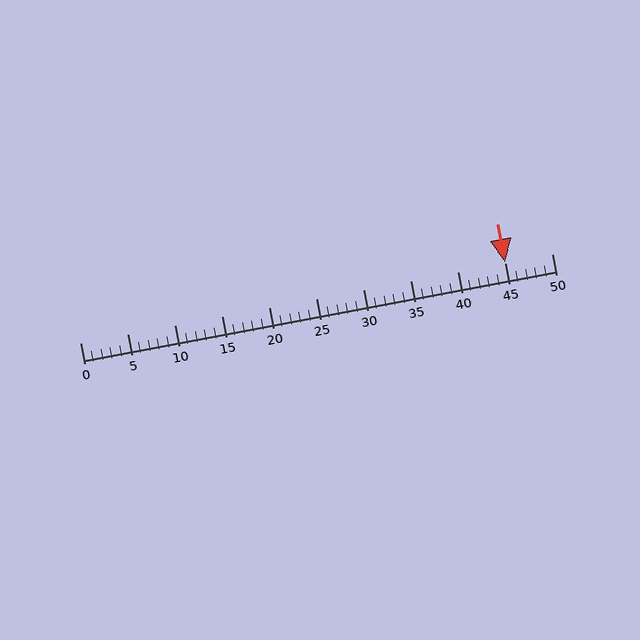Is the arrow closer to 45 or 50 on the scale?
The arrow is closer to 45.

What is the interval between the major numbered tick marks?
The major tick marks are spaced 5 units apart.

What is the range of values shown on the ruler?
The ruler shows values from 0 to 50.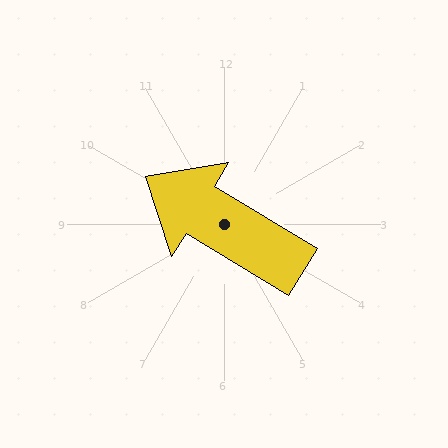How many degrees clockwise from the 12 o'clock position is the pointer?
Approximately 301 degrees.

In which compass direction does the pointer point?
Northwest.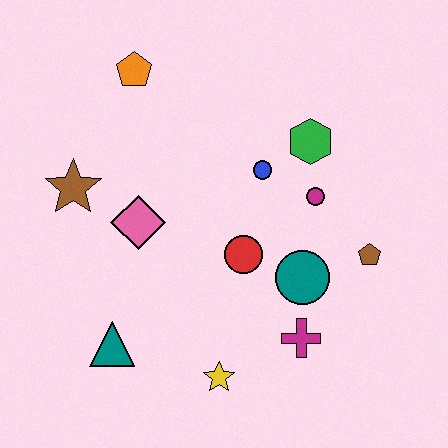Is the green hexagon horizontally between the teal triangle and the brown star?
No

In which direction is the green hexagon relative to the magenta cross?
The green hexagon is above the magenta cross.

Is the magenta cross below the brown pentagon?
Yes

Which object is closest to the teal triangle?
The yellow star is closest to the teal triangle.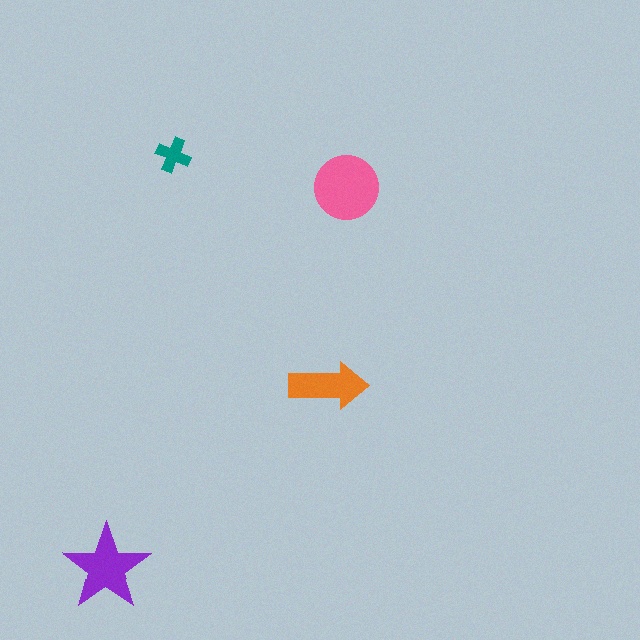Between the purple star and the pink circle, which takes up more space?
The pink circle.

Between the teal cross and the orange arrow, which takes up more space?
The orange arrow.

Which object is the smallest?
The teal cross.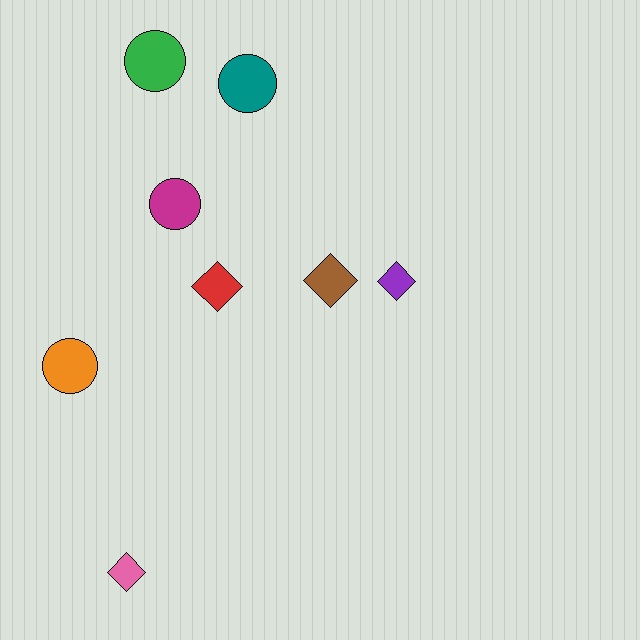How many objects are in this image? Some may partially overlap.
There are 8 objects.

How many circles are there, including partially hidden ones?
There are 4 circles.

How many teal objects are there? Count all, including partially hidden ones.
There is 1 teal object.